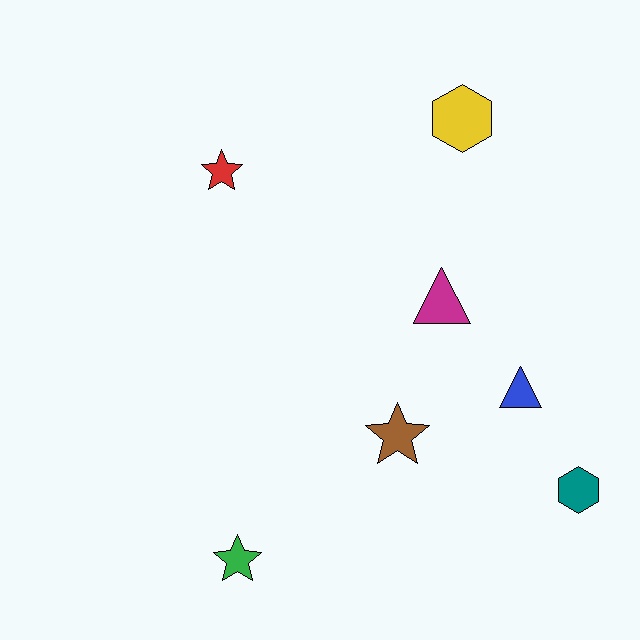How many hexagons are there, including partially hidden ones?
There are 2 hexagons.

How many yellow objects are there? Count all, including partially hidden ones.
There is 1 yellow object.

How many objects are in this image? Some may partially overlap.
There are 7 objects.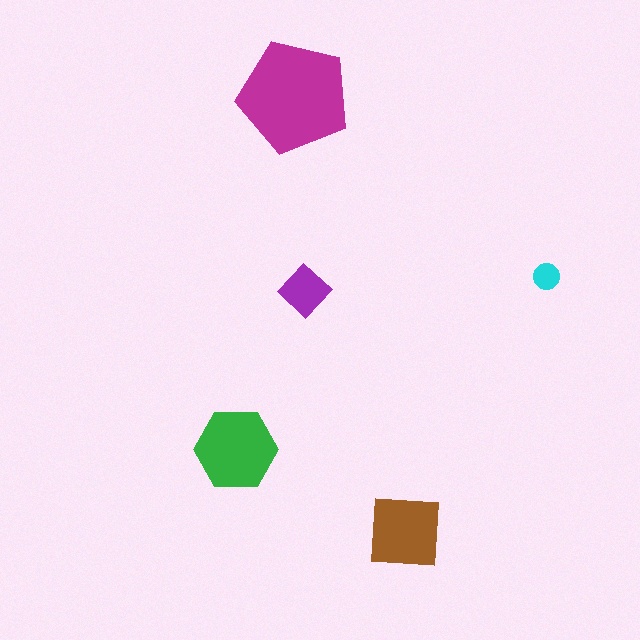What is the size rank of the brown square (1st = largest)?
3rd.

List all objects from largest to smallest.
The magenta pentagon, the green hexagon, the brown square, the purple diamond, the cyan circle.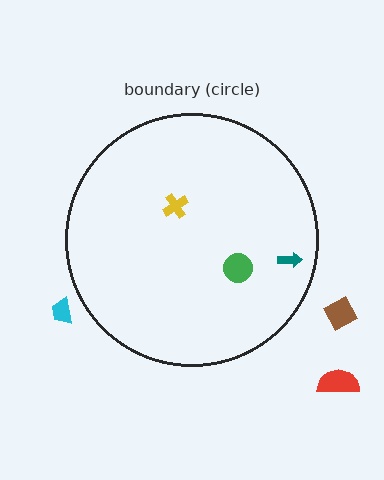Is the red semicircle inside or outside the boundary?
Outside.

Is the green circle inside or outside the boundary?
Inside.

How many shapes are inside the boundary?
3 inside, 3 outside.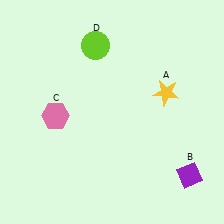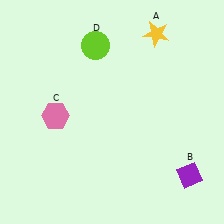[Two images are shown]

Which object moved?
The yellow star (A) moved up.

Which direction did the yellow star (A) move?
The yellow star (A) moved up.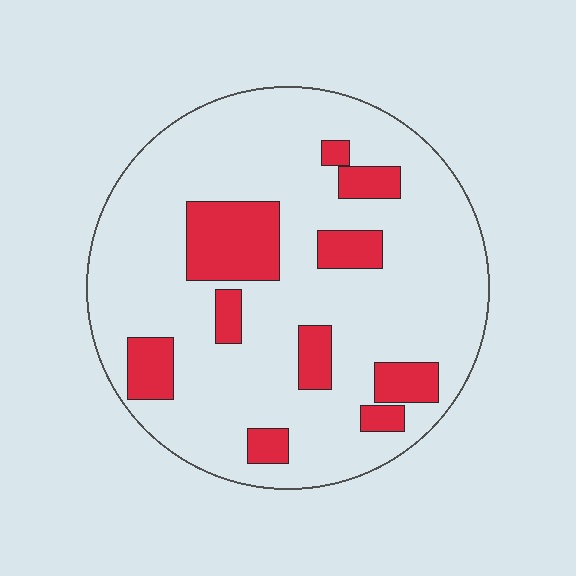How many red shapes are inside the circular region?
10.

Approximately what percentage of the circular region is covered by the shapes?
Approximately 20%.